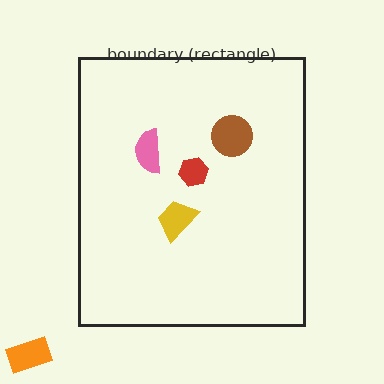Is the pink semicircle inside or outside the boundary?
Inside.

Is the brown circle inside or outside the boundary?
Inside.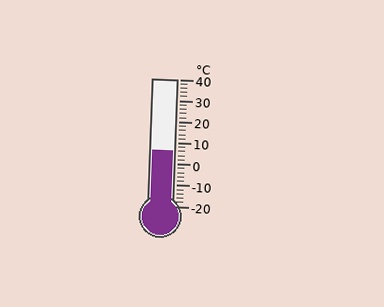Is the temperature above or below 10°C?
The temperature is below 10°C.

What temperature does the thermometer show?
The thermometer shows approximately 6°C.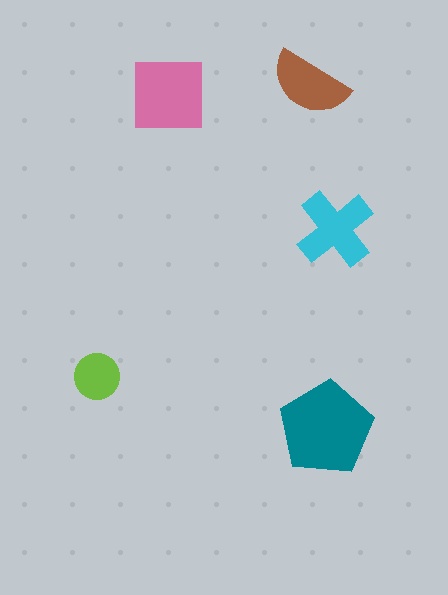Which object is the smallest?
The lime circle.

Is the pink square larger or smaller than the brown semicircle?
Larger.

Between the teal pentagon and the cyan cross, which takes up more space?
The teal pentagon.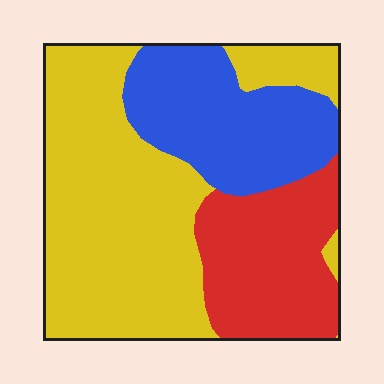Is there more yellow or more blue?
Yellow.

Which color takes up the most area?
Yellow, at roughly 50%.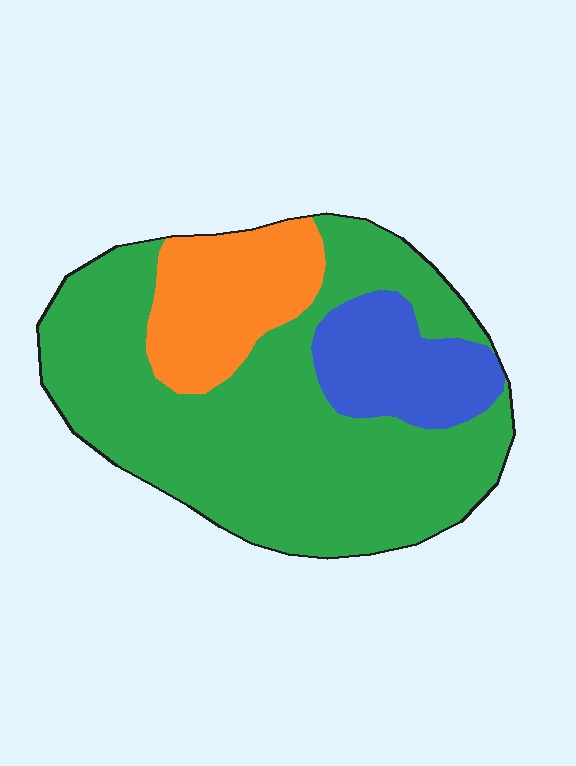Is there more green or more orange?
Green.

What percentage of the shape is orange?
Orange covers roughly 20% of the shape.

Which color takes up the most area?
Green, at roughly 65%.